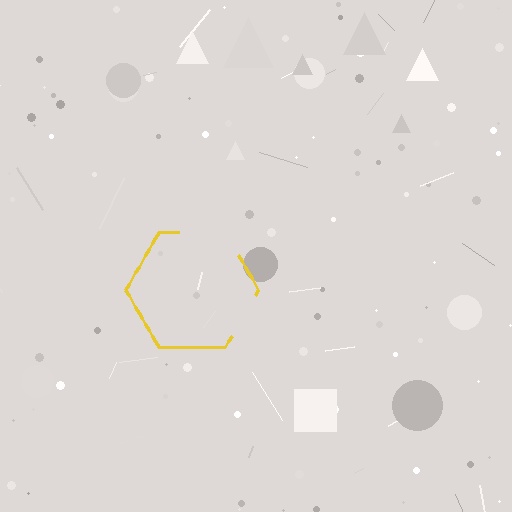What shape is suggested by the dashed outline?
The dashed outline suggests a hexagon.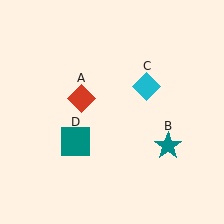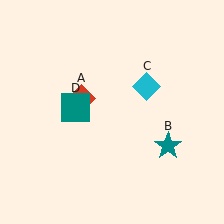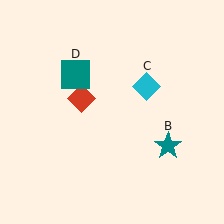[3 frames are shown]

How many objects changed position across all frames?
1 object changed position: teal square (object D).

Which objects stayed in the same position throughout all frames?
Red diamond (object A) and teal star (object B) and cyan diamond (object C) remained stationary.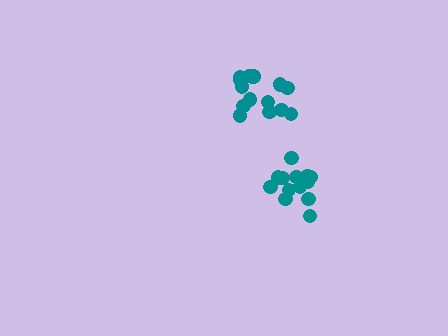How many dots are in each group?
Group 1: 14 dots, Group 2: 15 dots (29 total).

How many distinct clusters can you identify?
There are 2 distinct clusters.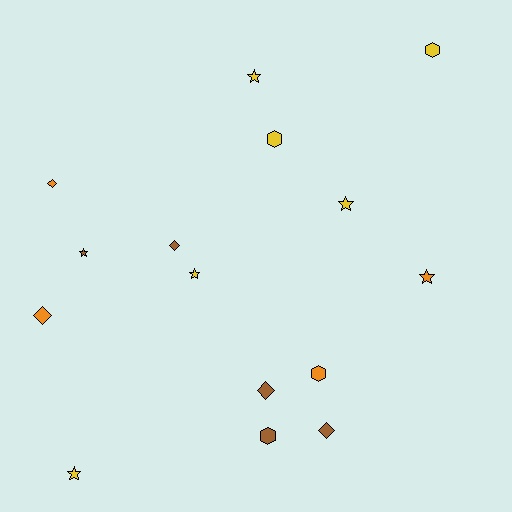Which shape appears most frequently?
Star, with 6 objects.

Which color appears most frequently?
Yellow, with 6 objects.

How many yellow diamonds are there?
There are no yellow diamonds.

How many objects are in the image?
There are 15 objects.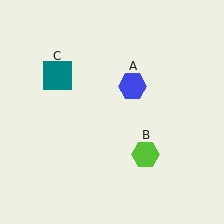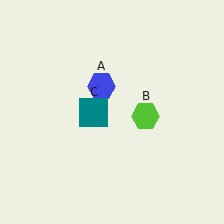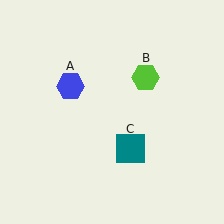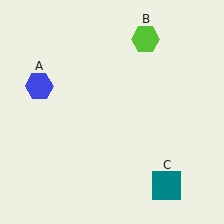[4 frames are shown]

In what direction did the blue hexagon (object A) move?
The blue hexagon (object A) moved left.